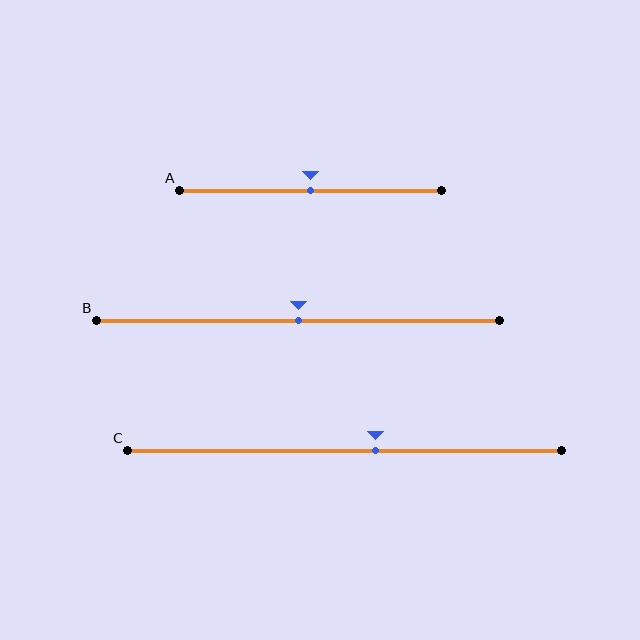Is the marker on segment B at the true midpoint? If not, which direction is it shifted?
Yes, the marker on segment B is at the true midpoint.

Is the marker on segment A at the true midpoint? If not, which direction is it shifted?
Yes, the marker on segment A is at the true midpoint.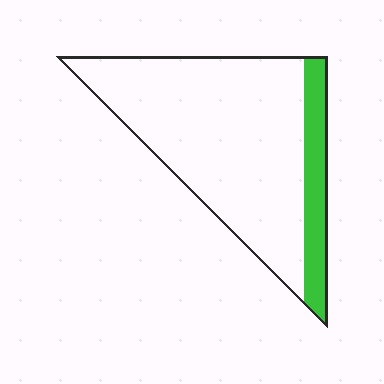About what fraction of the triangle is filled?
About one sixth (1/6).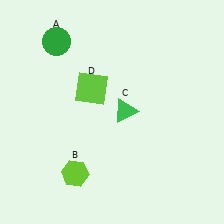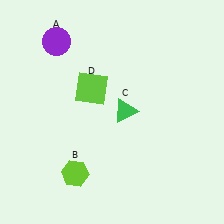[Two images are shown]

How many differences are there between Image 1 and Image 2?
There is 1 difference between the two images.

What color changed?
The circle (A) changed from green in Image 1 to purple in Image 2.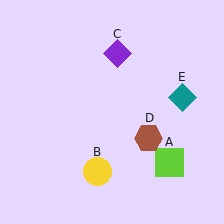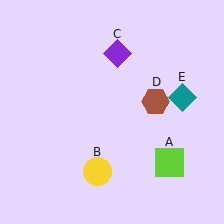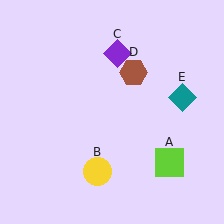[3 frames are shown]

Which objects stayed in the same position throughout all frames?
Lime square (object A) and yellow circle (object B) and purple diamond (object C) and teal diamond (object E) remained stationary.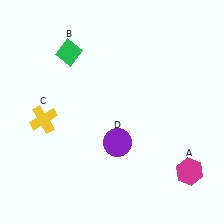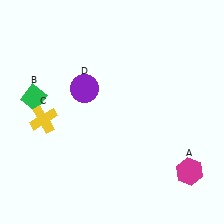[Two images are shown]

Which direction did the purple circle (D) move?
The purple circle (D) moved up.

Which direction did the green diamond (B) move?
The green diamond (B) moved down.